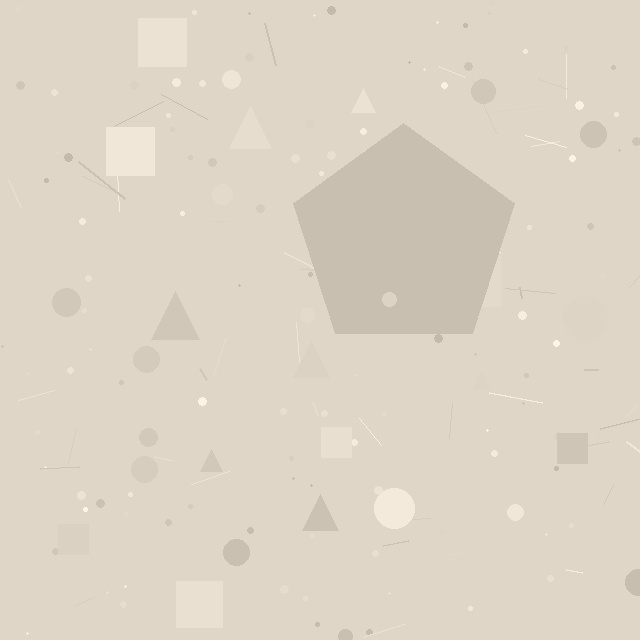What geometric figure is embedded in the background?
A pentagon is embedded in the background.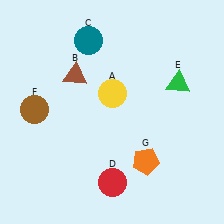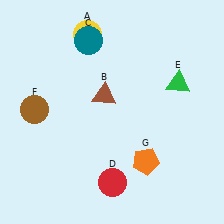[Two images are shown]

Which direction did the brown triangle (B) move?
The brown triangle (B) moved right.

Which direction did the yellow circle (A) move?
The yellow circle (A) moved up.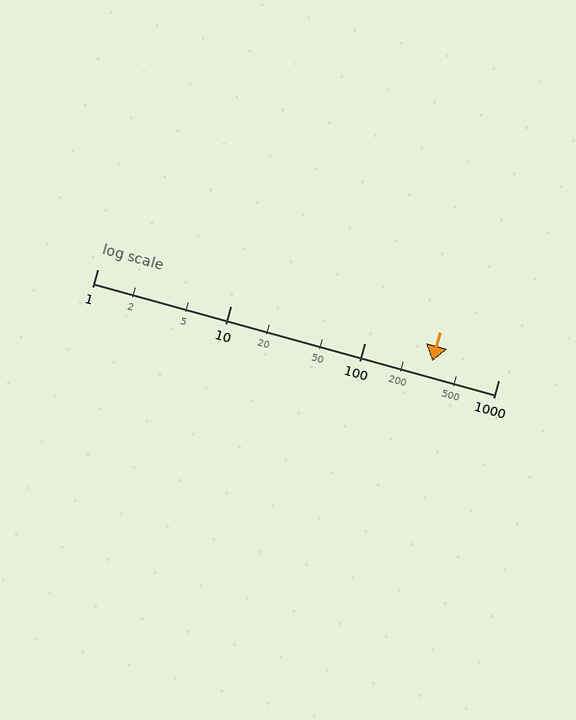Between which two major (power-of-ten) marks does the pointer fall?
The pointer is between 100 and 1000.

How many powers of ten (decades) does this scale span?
The scale spans 3 decades, from 1 to 1000.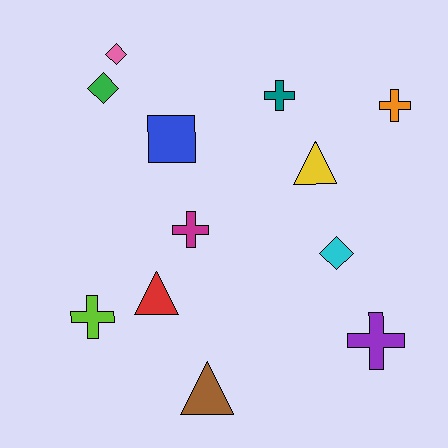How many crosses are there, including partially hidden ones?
There are 5 crosses.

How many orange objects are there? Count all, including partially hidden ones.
There is 1 orange object.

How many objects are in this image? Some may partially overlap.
There are 12 objects.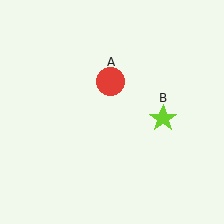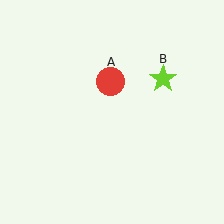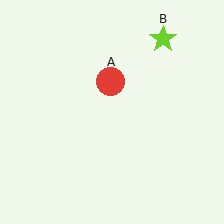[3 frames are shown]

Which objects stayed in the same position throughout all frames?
Red circle (object A) remained stationary.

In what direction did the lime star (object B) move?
The lime star (object B) moved up.